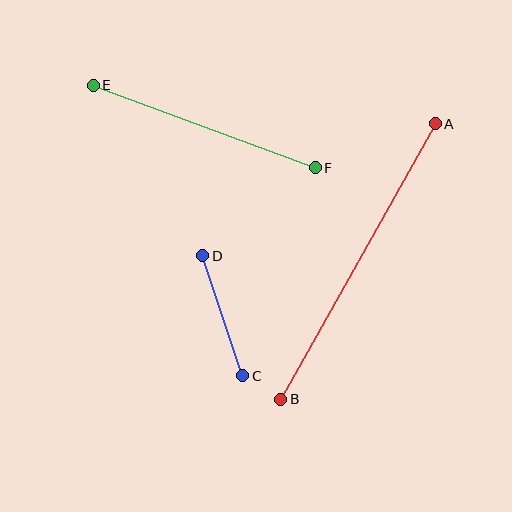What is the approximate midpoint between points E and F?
The midpoint is at approximately (204, 127) pixels.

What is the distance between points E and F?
The distance is approximately 237 pixels.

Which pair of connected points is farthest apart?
Points A and B are farthest apart.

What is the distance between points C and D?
The distance is approximately 127 pixels.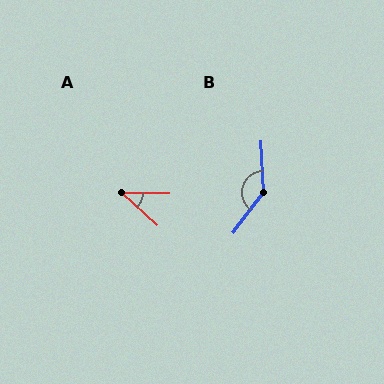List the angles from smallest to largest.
A (41°), B (140°).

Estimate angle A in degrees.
Approximately 41 degrees.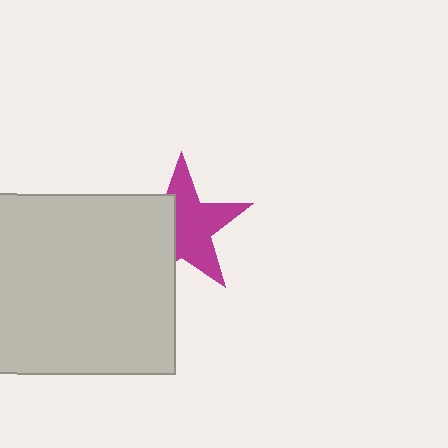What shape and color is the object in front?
The object in front is a light gray square.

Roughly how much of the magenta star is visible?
About half of it is visible (roughly 61%).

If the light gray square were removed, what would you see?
You would see the complete magenta star.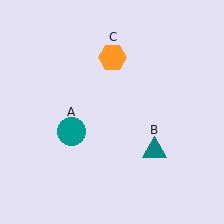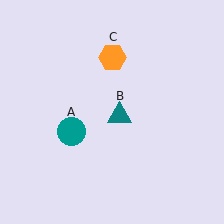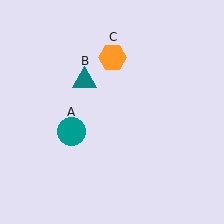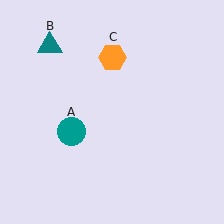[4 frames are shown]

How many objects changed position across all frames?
1 object changed position: teal triangle (object B).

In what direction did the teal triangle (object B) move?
The teal triangle (object B) moved up and to the left.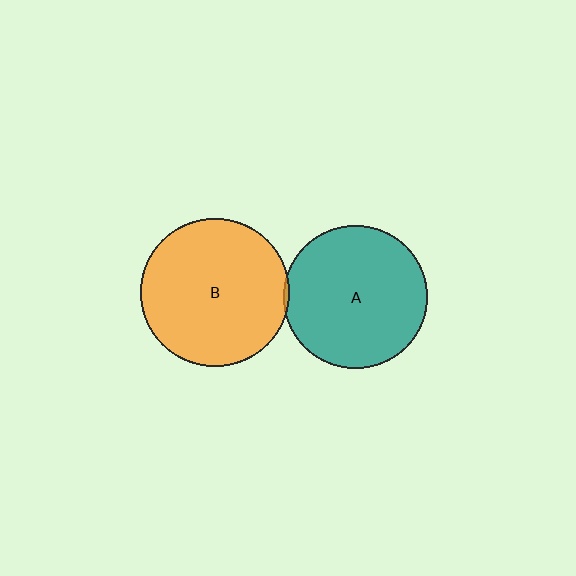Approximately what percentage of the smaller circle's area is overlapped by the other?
Approximately 5%.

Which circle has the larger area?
Circle B (orange).